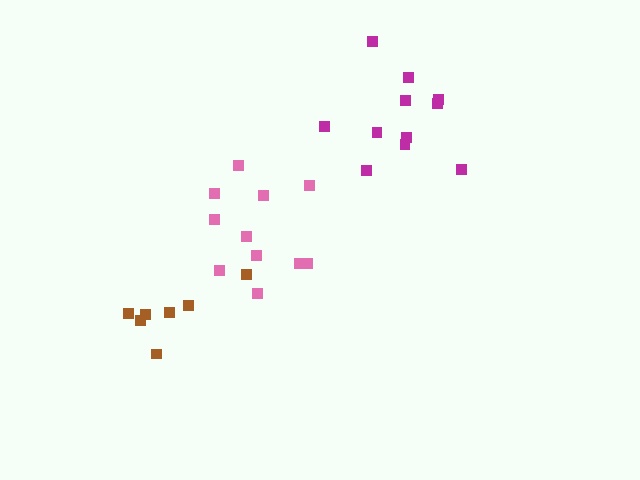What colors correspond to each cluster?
The clusters are colored: magenta, pink, brown.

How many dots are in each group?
Group 1: 11 dots, Group 2: 11 dots, Group 3: 7 dots (29 total).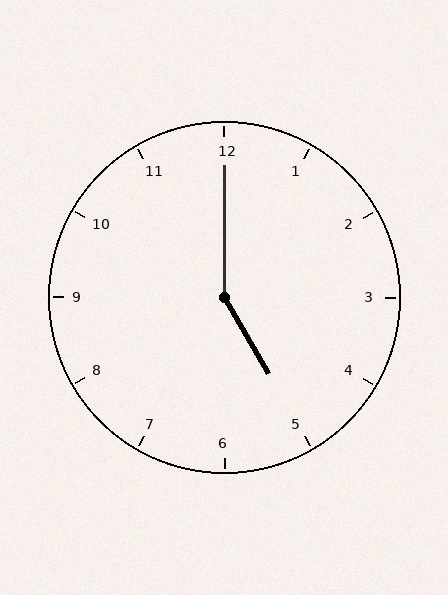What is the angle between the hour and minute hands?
Approximately 150 degrees.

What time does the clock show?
5:00.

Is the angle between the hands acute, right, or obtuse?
It is obtuse.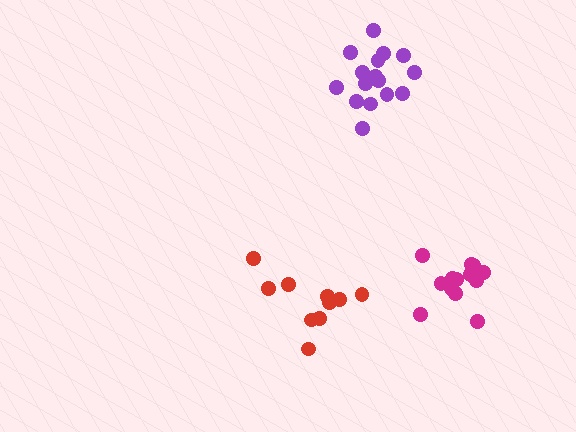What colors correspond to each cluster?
The clusters are colored: magenta, red, purple.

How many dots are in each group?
Group 1: 14 dots, Group 2: 10 dots, Group 3: 16 dots (40 total).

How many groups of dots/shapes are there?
There are 3 groups.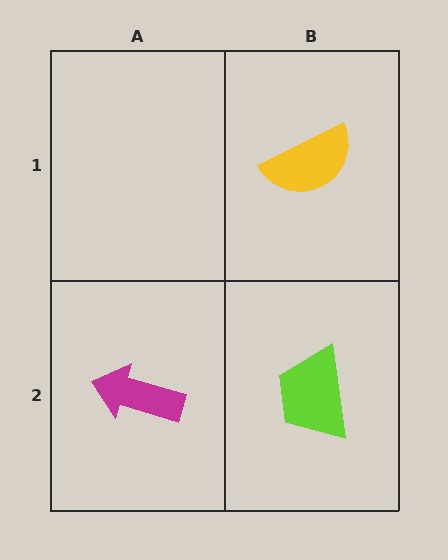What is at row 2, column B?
A lime trapezoid.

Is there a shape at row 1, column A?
No, that cell is empty.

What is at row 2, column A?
A magenta arrow.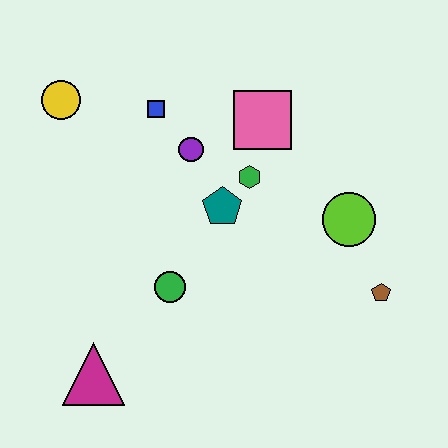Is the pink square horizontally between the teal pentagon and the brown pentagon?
Yes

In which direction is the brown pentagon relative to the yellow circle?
The brown pentagon is to the right of the yellow circle.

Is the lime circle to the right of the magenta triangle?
Yes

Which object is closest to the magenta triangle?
The green circle is closest to the magenta triangle.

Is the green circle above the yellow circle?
No